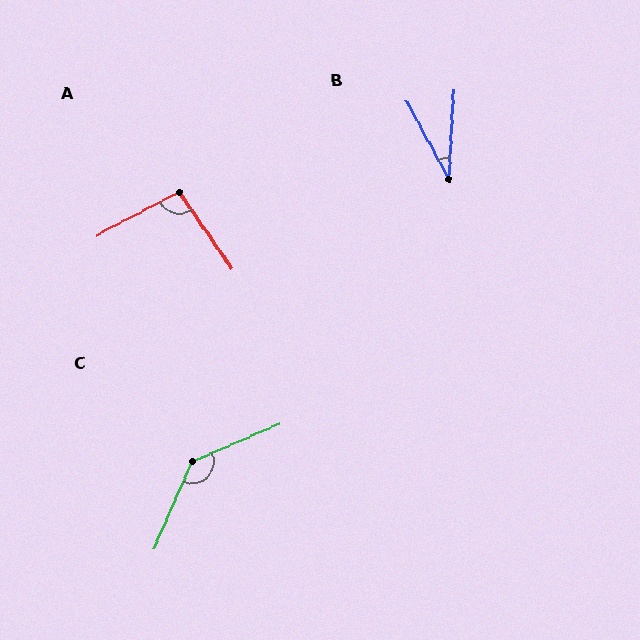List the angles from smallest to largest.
B (31°), A (97°), C (137°).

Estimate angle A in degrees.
Approximately 97 degrees.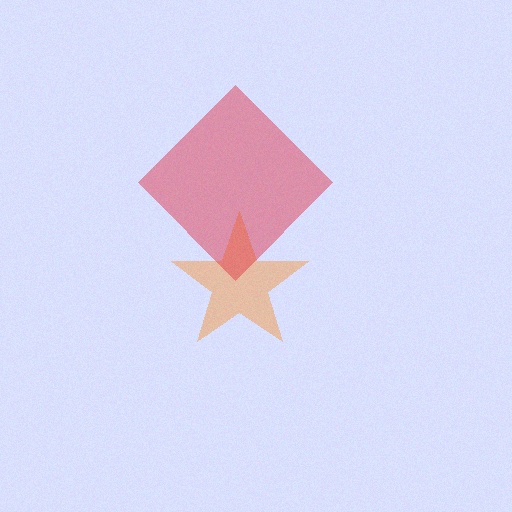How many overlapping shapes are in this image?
There are 2 overlapping shapes in the image.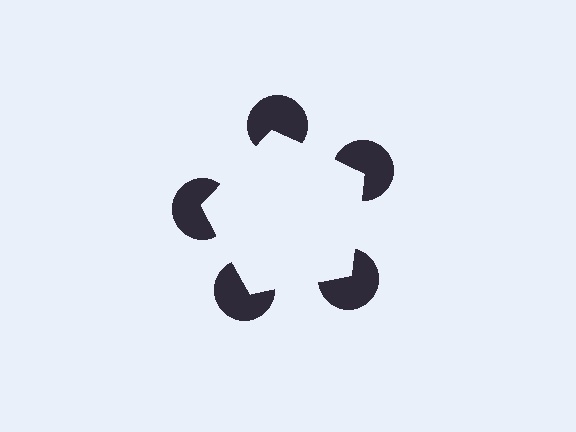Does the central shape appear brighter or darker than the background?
It typically appears slightly brighter than the background, even though no actual brightness change is drawn.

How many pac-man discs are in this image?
There are 5 — one at each vertex of the illusory pentagon.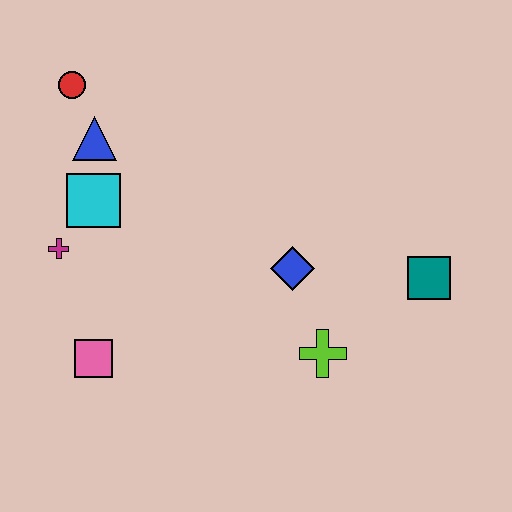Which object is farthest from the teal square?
The red circle is farthest from the teal square.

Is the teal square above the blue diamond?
No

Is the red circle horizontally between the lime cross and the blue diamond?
No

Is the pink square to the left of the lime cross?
Yes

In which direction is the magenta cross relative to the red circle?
The magenta cross is below the red circle.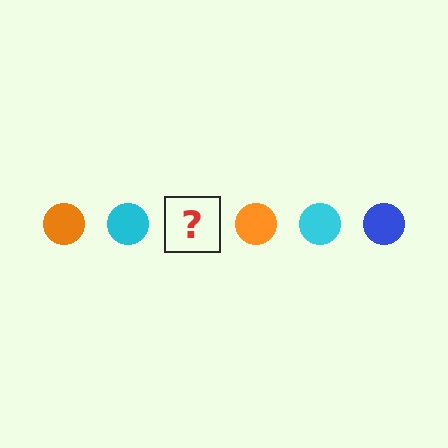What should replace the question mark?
The question mark should be replaced with a blue circle.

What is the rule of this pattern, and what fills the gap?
The rule is that the pattern cycles through orange, cyan, blue circles. The gap should be filled with a blue circle.